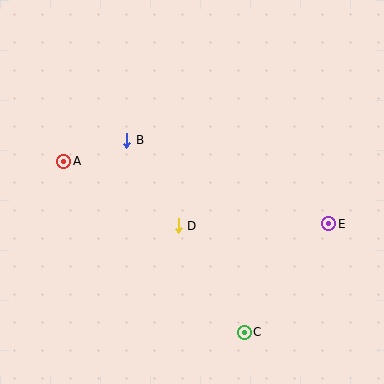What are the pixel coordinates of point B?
Point B is at (127, 140).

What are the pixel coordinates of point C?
Point C is at (244, 332).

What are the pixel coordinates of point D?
Point D is at (178, 226).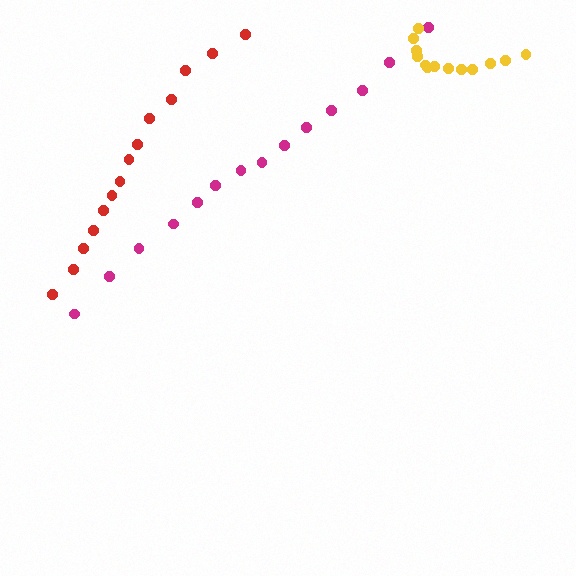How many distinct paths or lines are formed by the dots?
There are 3 distinct paths.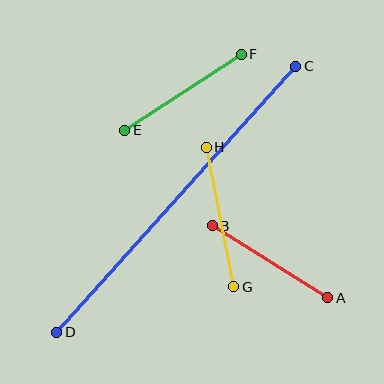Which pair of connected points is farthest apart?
Points C and D are farthest apart.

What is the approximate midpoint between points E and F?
The midpoint is at approximately (183, 92) pixels.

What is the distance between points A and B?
The distance is approximately 136 pixels.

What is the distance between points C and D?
The distance is approximately 358 pixels.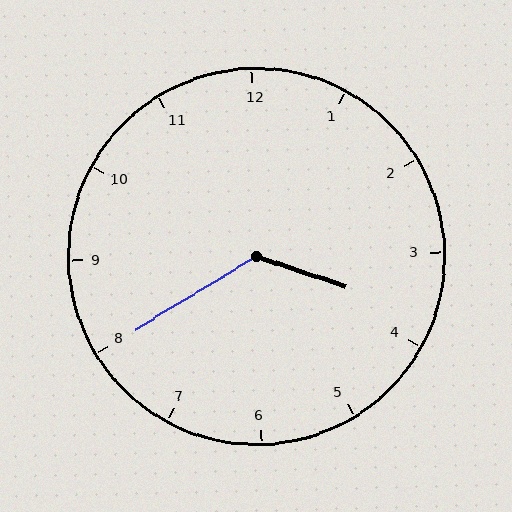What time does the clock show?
3:40.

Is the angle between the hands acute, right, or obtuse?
It is obtuse.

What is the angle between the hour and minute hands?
Approximately 130 degrees.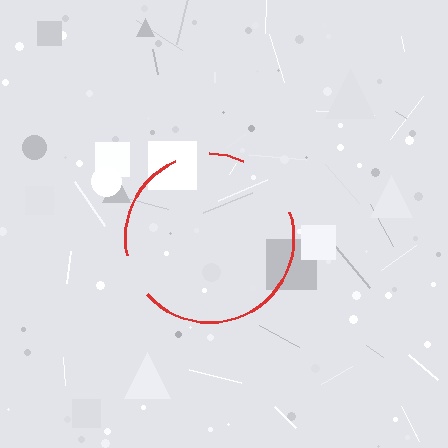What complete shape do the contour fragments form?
The contour fragments form a circle.